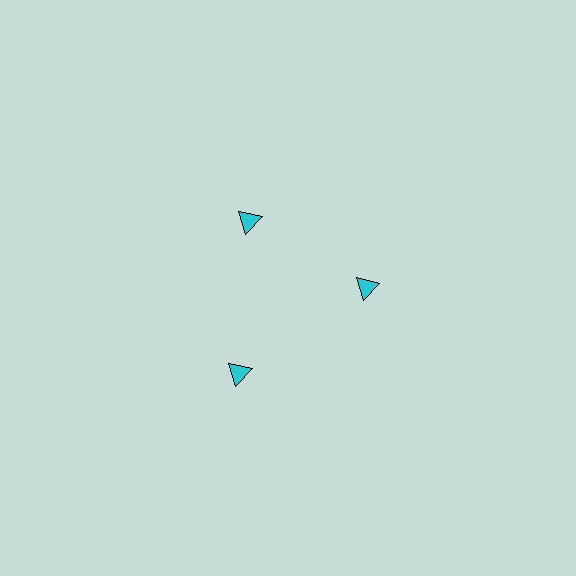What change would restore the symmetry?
The symmetry would be restored by moving it inward, back onto the ring so that all 3 triangles sit at equal angles and equal distance from the center.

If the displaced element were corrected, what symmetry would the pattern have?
It would have 3-fold rotational symmetry — the pattern would map onto itself every 120 degrees.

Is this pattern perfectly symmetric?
No. The 3 cyan triangles are arranged in a ring, but one element near the 7 o'clock position is pushed outward from the center, breaking the 3-fold rotational symmetry.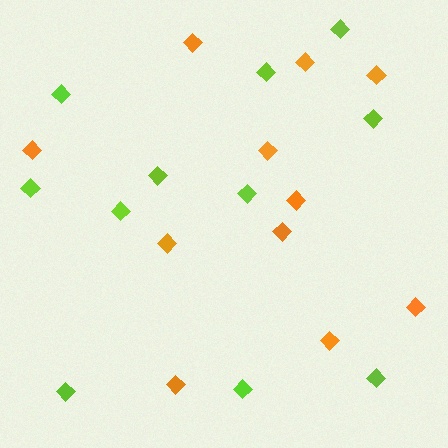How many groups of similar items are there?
There are 2 groups: one group of orange diamonds (11) and one group of lime diamonds (11).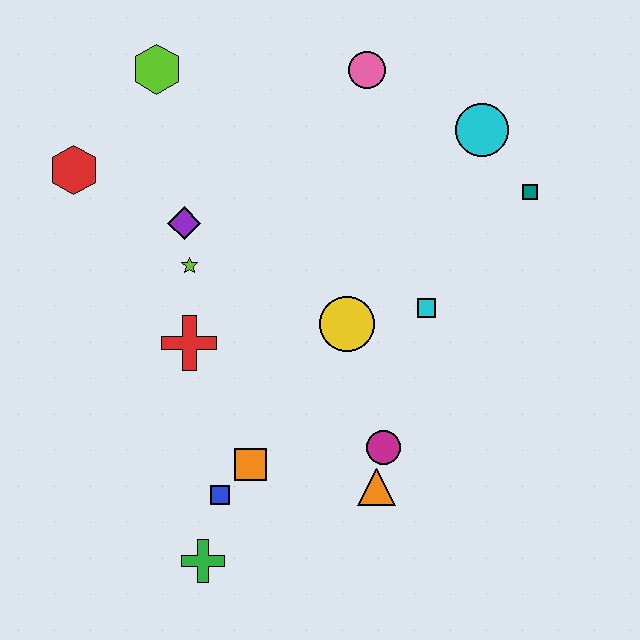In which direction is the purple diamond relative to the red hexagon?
The purple diamond is to the right of the red hexagon.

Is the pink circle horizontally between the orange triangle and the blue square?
Yes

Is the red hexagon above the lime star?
Yes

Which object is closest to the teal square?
The cyan circle is closest to the teal square.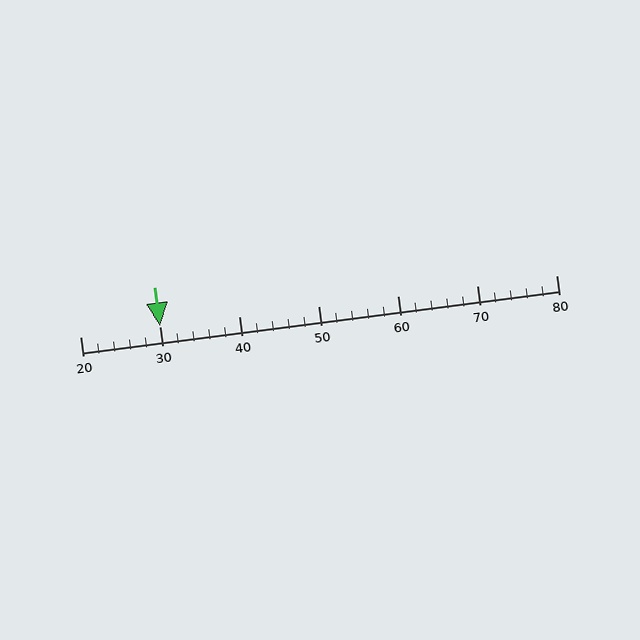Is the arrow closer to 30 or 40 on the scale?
The arrow is closer to 30.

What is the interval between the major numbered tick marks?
The major tick marks are spaced 10 units apart.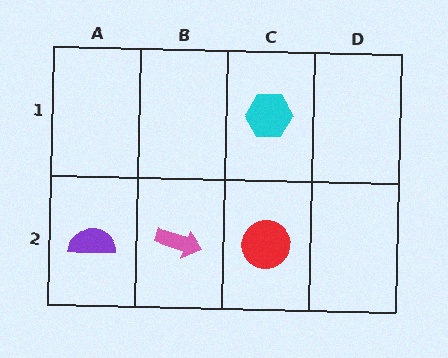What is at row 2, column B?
A pink arrow.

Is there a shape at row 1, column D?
No, that cell is empty.